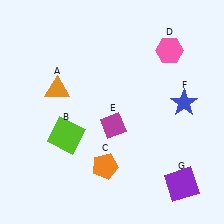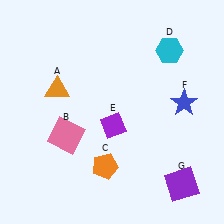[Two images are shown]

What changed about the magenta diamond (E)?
In Image 1, E is magenta. In Image 2, it changed to purple.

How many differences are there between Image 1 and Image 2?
There are 3 differences between the two images.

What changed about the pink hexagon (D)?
In Image 1, D is pink. In Image 2, it changed to cyan.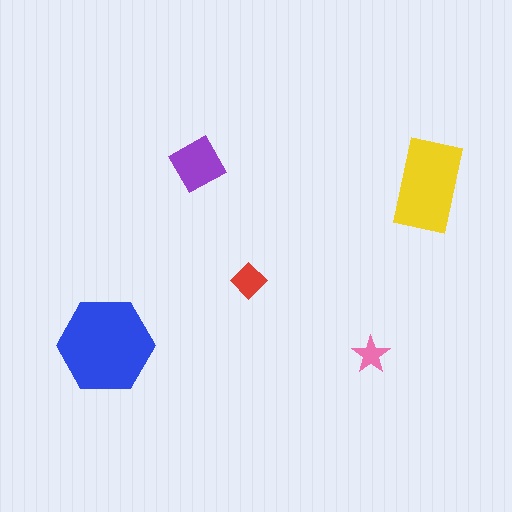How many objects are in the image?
There are 5 objects in the image.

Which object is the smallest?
The pink star.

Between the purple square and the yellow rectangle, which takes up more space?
The yellow rectangle.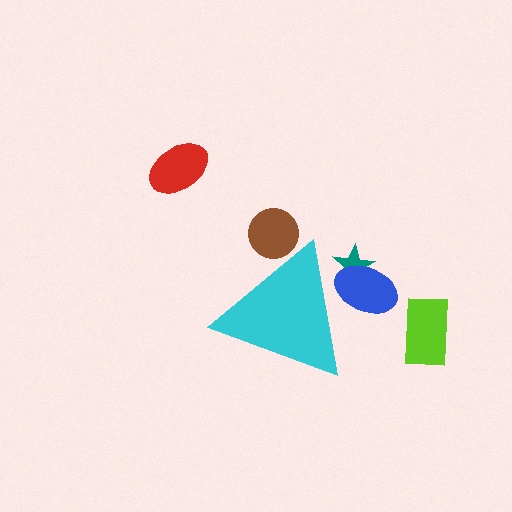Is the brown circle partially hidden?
Yes, the brown circle is partially hidden behind the cyan triangle.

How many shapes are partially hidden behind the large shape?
3 shapes are partially hidden.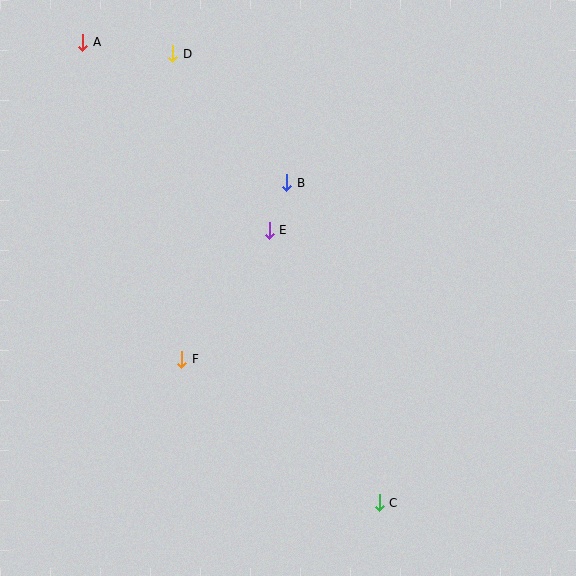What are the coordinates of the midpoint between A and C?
The midpoint between A and C is at (231, 273).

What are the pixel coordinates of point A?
Point A is at (83, 42).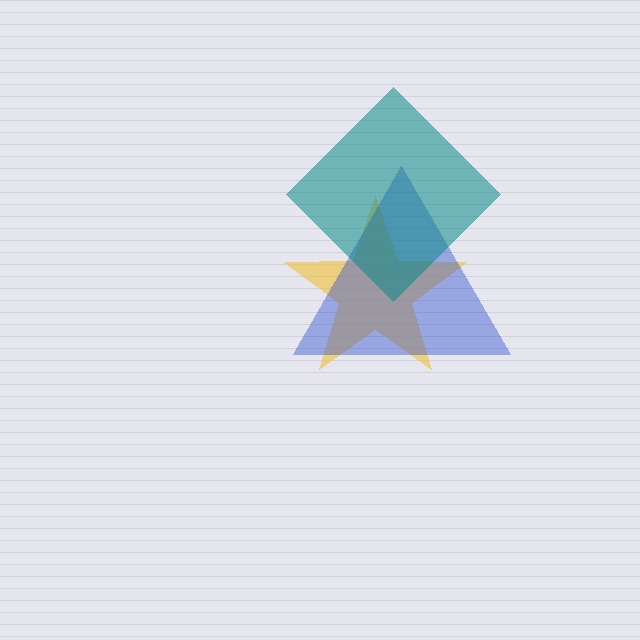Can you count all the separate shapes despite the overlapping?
Yes, there are 3 separate shapes.